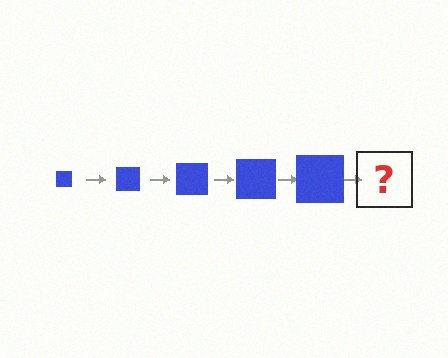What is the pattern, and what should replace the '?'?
The pattern is that the square gets progressively larger each step. The '?' should be a blue square, larger than the previous one.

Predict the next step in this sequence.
The next step is a blue square, larger than the previous one.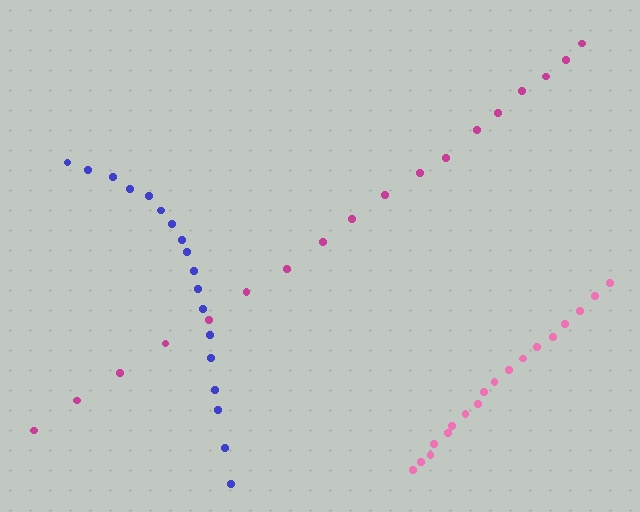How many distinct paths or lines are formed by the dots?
There are 3 distinct paths.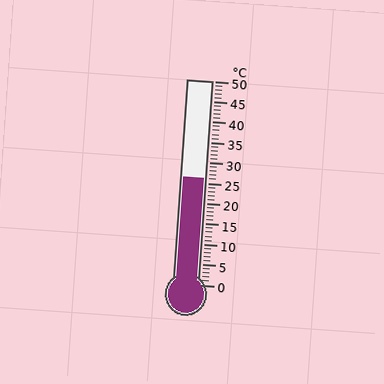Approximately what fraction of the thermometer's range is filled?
The thermometer is filled to approximately 50% of its range.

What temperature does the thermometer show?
The thermometer shows approximately 26°C.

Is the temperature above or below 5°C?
The temperature is above 5°C.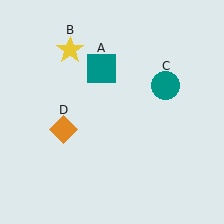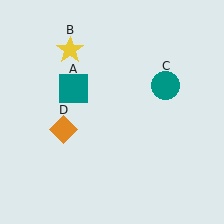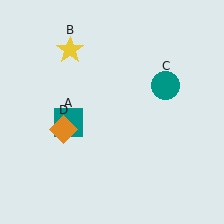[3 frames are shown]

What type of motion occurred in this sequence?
The teal square (object A) rotated counterclockwise around the center of the scene.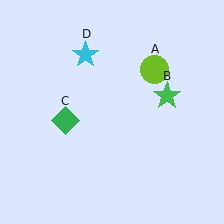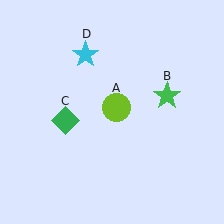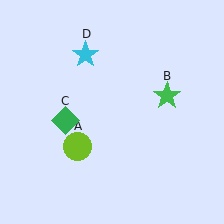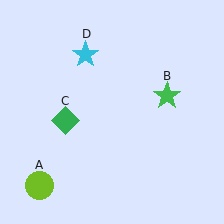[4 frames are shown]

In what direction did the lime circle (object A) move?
The lime circle (object A) moved down and to the left.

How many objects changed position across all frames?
1 object changed position: lime circle (object A).